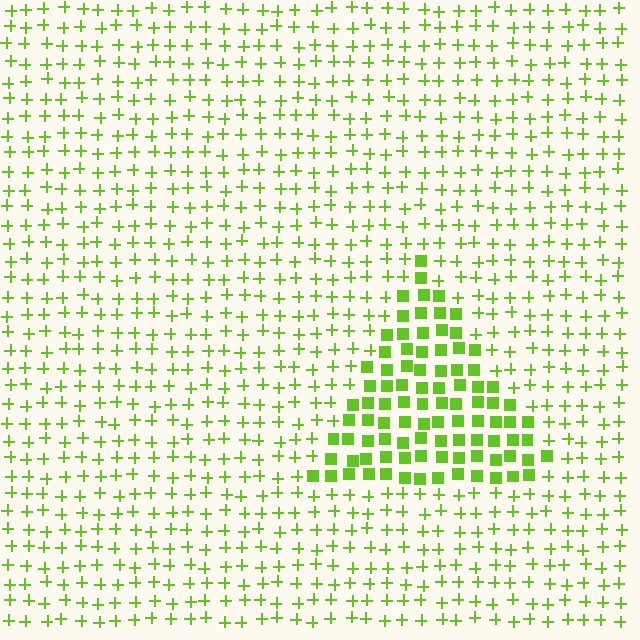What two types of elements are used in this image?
The image uses squares inside the triangle region and plus signs outside it.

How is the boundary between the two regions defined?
The boundary is defined by a change in element shape: squares inside vs. plus signs outside. All elements share the same color and spacing.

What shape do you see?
I see a triangle.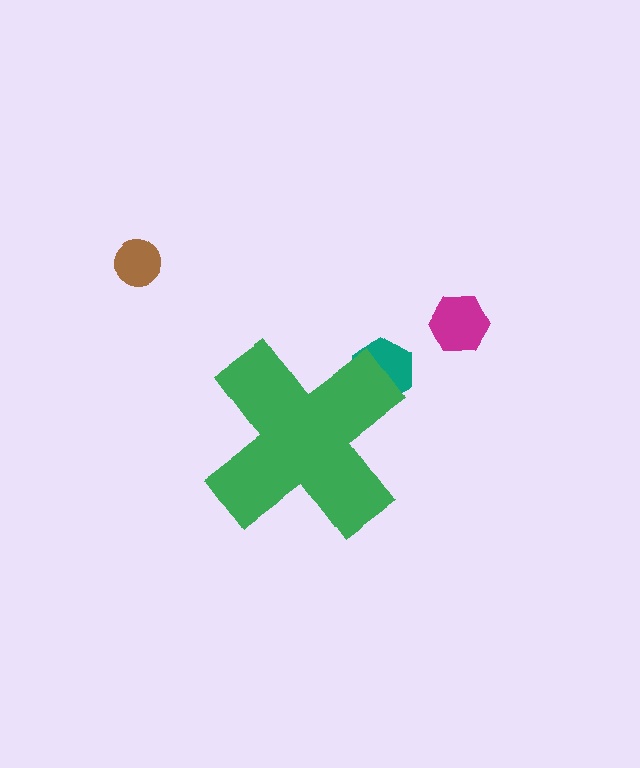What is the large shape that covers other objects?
A green cross.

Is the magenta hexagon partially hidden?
No, the magenta hexagon is fully visible.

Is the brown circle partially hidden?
No, the brown circle is fully visible.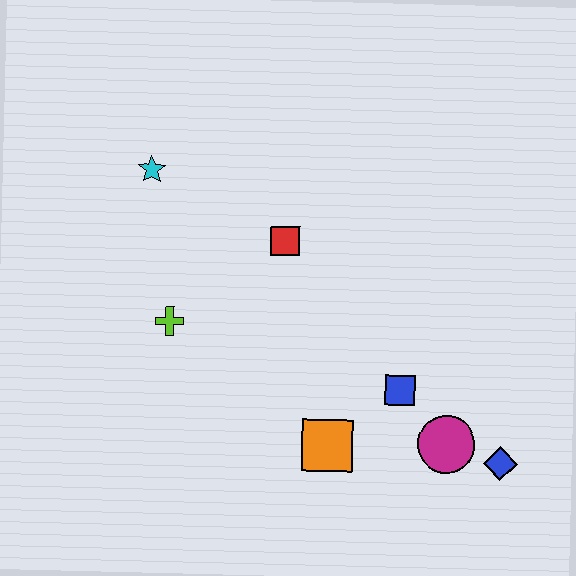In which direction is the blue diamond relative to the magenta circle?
The blue diamond is to the right of the magenta circle.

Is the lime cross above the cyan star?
No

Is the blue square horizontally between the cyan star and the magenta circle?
Yes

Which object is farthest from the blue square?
The cyan star is farthest from the blue square.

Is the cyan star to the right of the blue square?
No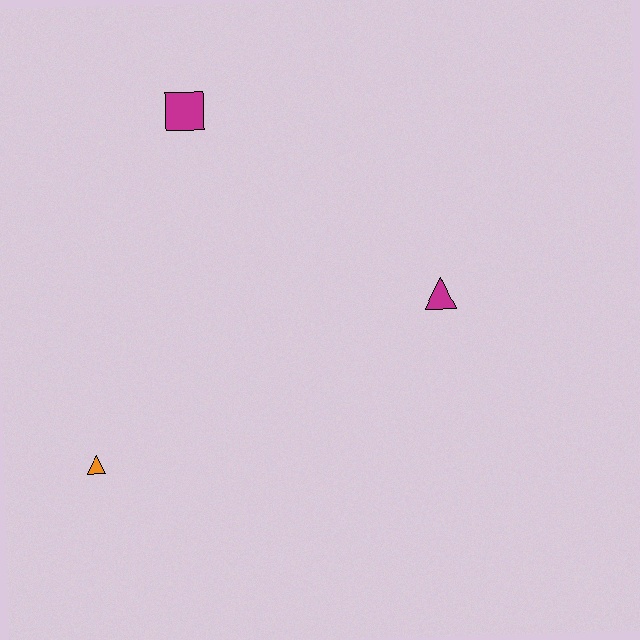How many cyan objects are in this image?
There are no cyan objects.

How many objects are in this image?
There are 3 objects.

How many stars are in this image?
There are no stars.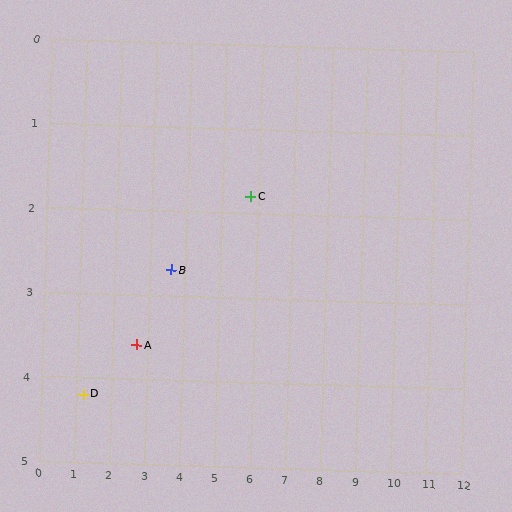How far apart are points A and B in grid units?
Points A and B are about 1.3 grid units apart.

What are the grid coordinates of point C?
Point C is at approximately (5.8, 1.8).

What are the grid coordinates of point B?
Point B is at approximately (3.6, 2.7).